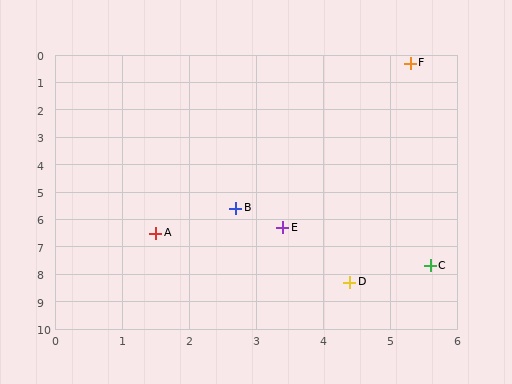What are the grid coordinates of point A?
Point A is at approximately (1.5, 6.5).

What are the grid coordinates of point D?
Point D is at approximately (4.4, 8.3).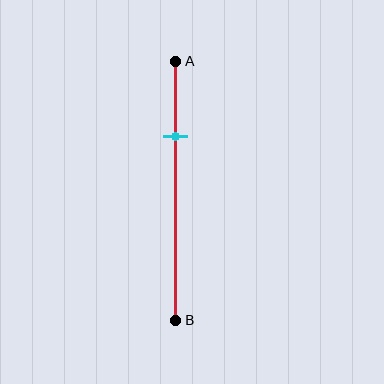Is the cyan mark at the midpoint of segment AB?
No, the mark is at about 30% from A, not at the 50% midpoint.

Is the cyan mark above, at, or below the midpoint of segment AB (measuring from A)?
The cyan mark is above the midpoint of segment AB.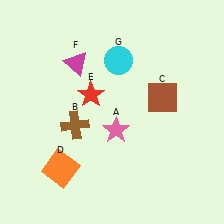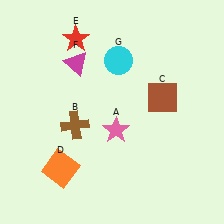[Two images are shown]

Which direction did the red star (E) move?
The red star (E) moved up.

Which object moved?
The red star (E) moved up.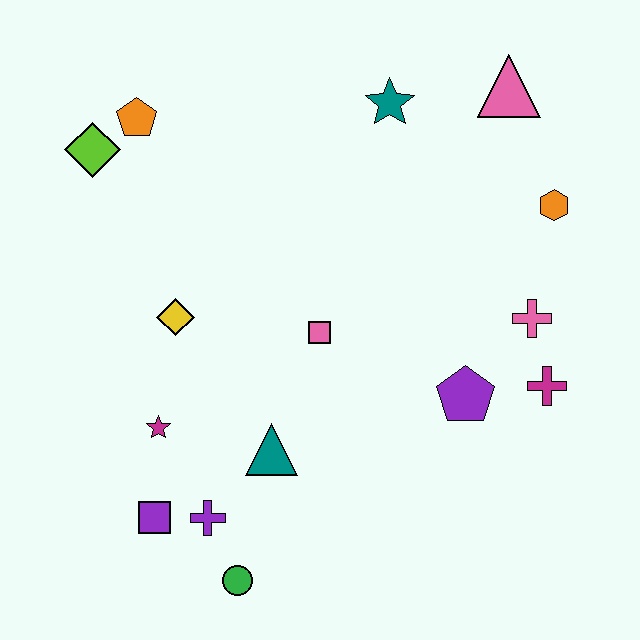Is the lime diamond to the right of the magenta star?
No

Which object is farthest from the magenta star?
The pink triangle is farthest from the magenta star.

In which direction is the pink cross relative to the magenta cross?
The pink cross is above the magenta cross.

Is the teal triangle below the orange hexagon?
Yes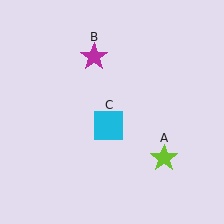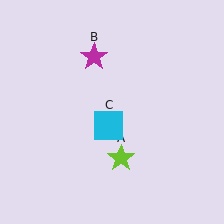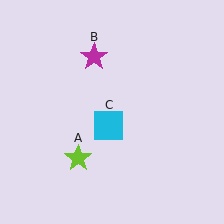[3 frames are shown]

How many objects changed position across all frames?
1 object changed position: lime star (object A).